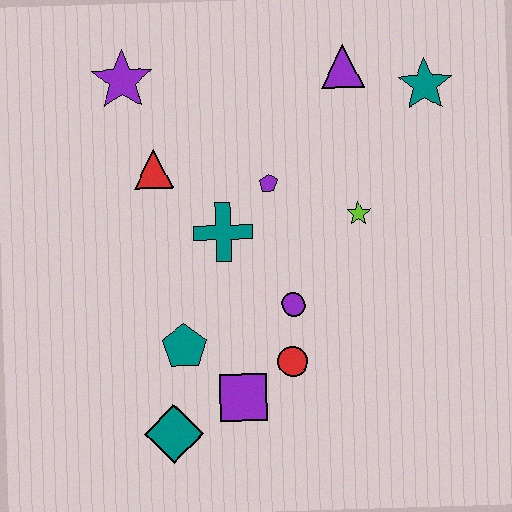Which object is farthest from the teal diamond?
The teal star is farthest from the teal diamond.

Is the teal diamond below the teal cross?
Yes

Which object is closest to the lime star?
The purple pentagon is closest to the lime star.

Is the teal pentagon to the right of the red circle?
No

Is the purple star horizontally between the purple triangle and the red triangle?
No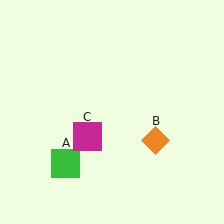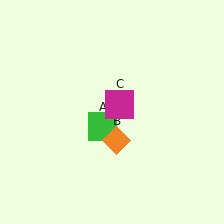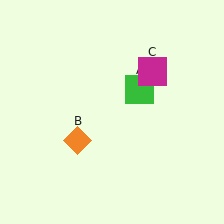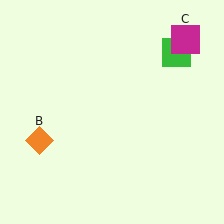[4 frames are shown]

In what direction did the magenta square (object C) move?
The magenta square (object C) moved up and to the right.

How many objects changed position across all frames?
3 objects changed position: green square (object A), orange diamond (object B), magenta square (object C).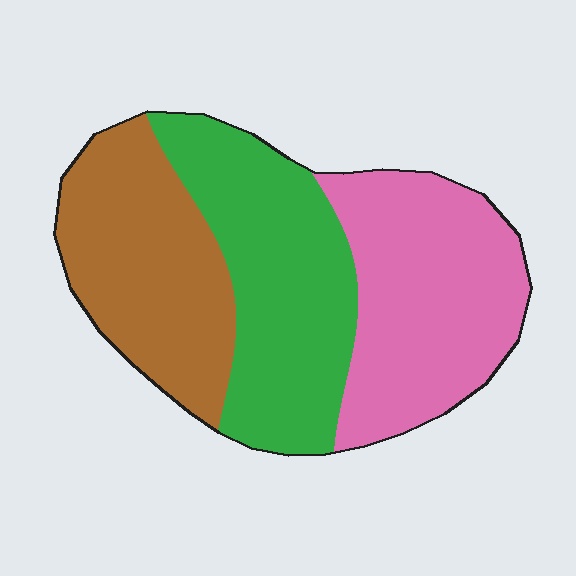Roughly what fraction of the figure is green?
Green covers roughly 35% of the figure.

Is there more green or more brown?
Green.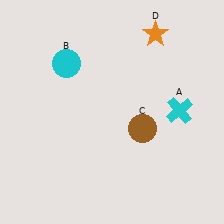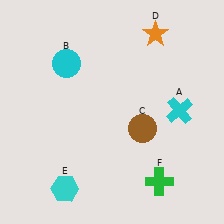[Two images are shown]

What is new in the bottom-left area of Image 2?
A cyan hexagon (E) was added in the bottom-left area of Image 2.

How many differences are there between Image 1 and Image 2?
There are 2 differences between the two images.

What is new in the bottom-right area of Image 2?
A green cross (F) was added in the bottom-right area of Image 2.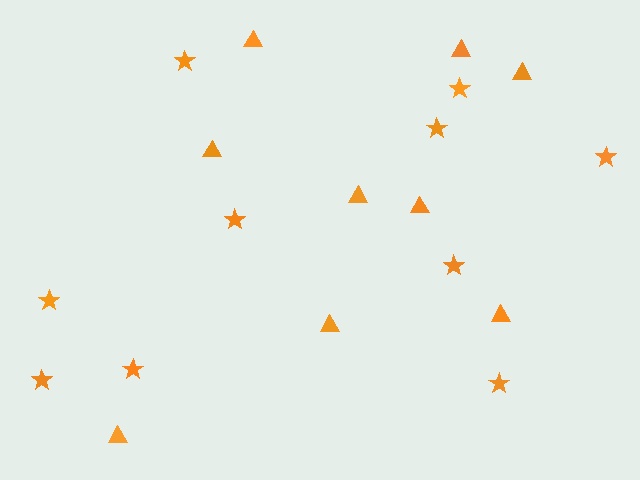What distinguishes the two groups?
There are 2 groups: one group of triangles (9) and one group of stars (10).